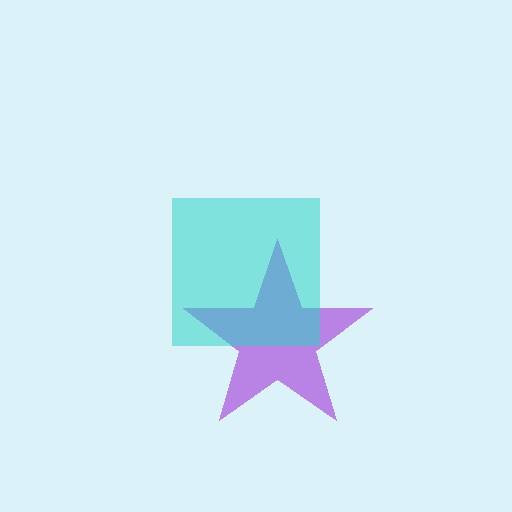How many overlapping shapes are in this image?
There are 2 overlapping shapes in the image.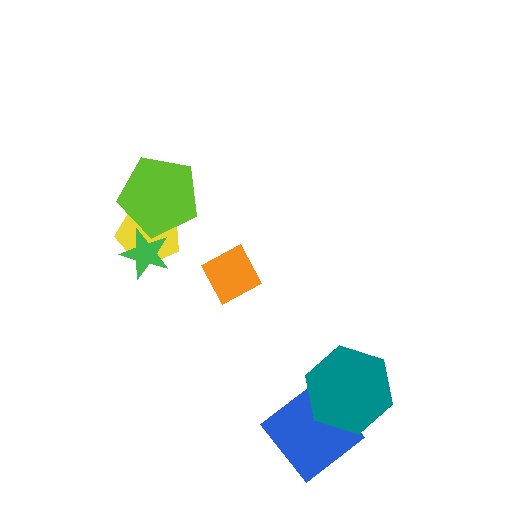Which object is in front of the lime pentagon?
The green star is in front of the lime pentagon.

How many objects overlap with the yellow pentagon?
2 objects overlap with the yellow pentagon.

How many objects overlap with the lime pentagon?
2 objects overlap with the lime pentagon.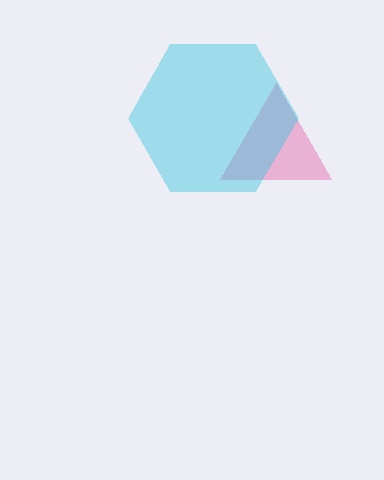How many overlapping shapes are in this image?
There are 2 overlapping shapes in the image.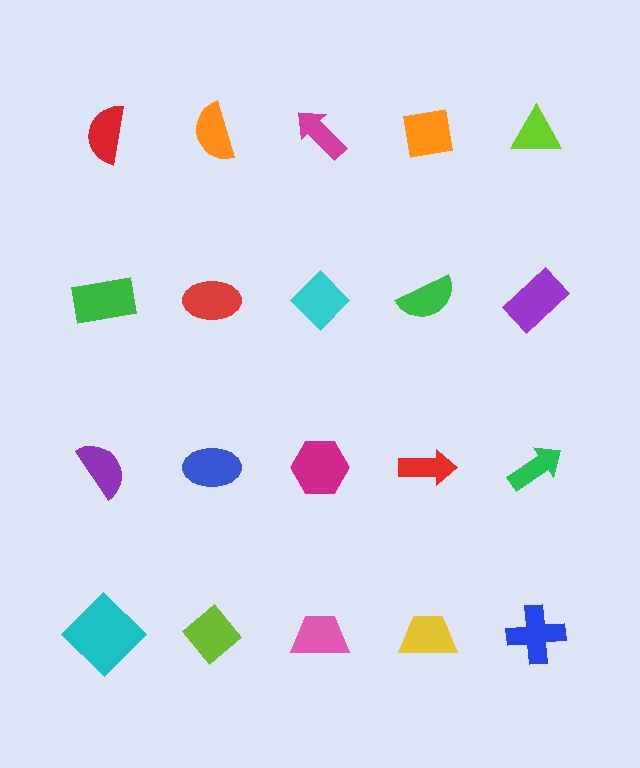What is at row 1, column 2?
An orange semicircle.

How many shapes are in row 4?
5 shapes.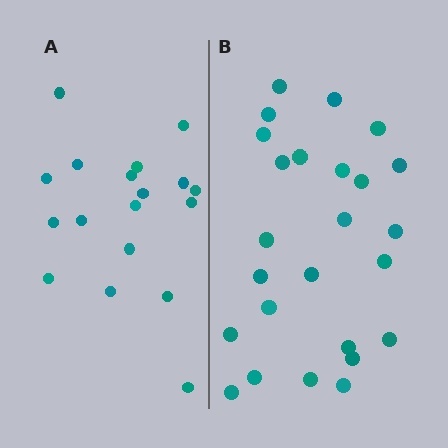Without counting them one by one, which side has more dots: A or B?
Region B (the right region) has more dots.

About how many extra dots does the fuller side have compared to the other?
Region B has roughly 8 or so more dots than region A.